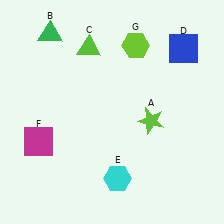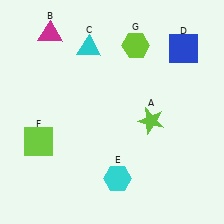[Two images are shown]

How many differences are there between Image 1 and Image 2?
There are 3 differences between the two images.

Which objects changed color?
B changed from green to magenta. C changed from lime to cyan. F changed from magenta to lime.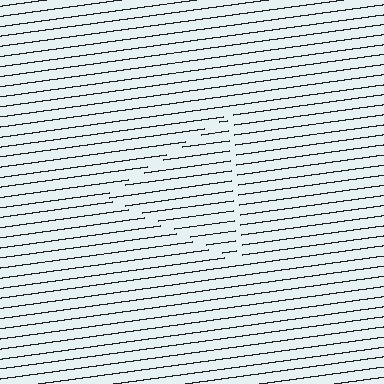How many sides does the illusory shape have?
3 sides — the line-ends trace a triangle.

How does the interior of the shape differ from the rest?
The interior of the shape contains the same grating, shifted by half a period — the contour is defined by the phase discontinuity where line-ends from the inner and outer gratings abut.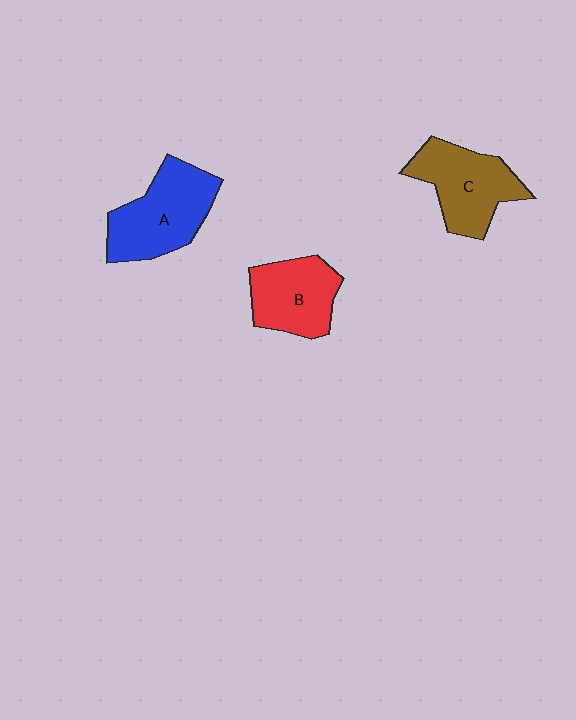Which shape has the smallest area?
Shape B (red).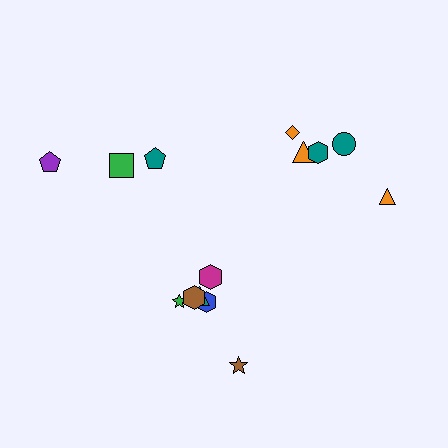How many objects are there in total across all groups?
There are 14 objects.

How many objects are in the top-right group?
There are 5 objects.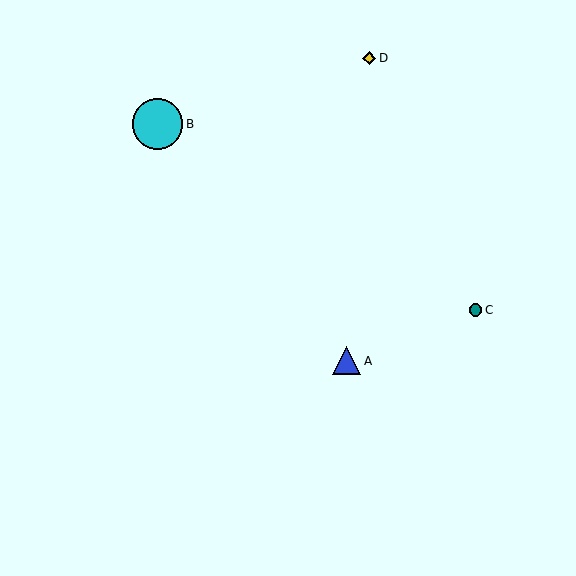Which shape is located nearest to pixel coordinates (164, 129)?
The cyan circle (labeled B) at (158, 124) is nearest to that location.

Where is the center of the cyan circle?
The center of the cyan circle is at (158, 124).